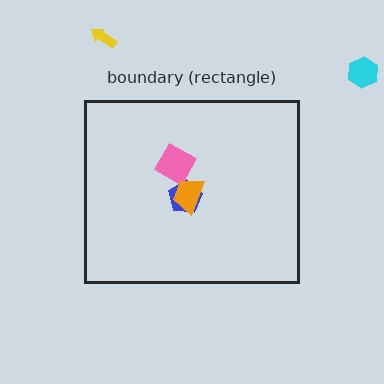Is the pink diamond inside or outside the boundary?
Inside.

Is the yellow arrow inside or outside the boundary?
Outside.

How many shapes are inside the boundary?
3 inside, 2 outside.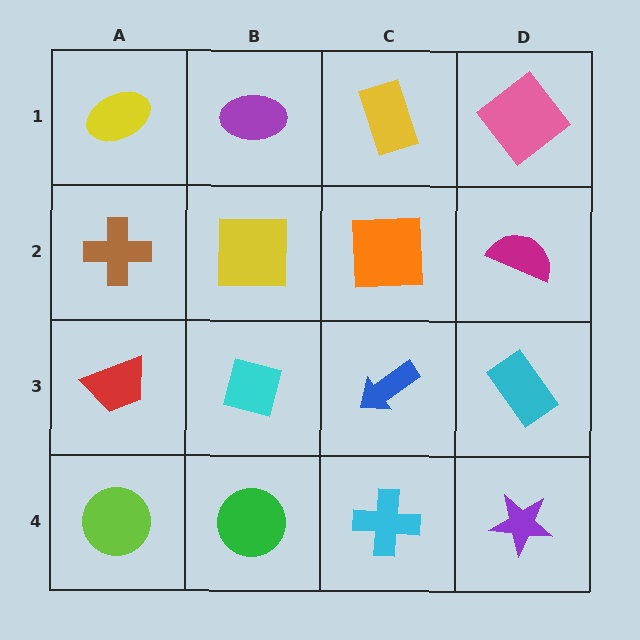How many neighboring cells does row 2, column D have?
3.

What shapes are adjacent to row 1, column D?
A magenta semicircle (row 2, column D), a yellow rectangle (row 1, column C).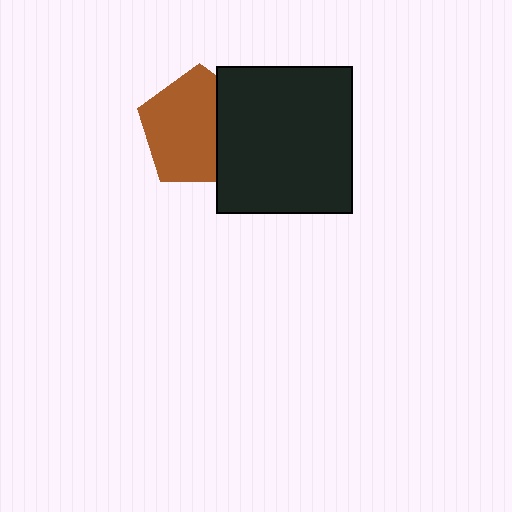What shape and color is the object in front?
The object in front is a black rectangle.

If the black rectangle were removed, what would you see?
You would see the complete brown pentagon.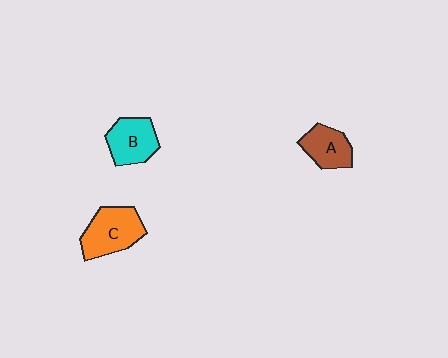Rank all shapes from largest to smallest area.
From largest to smallest: C (orange), B (cyan), A (brown).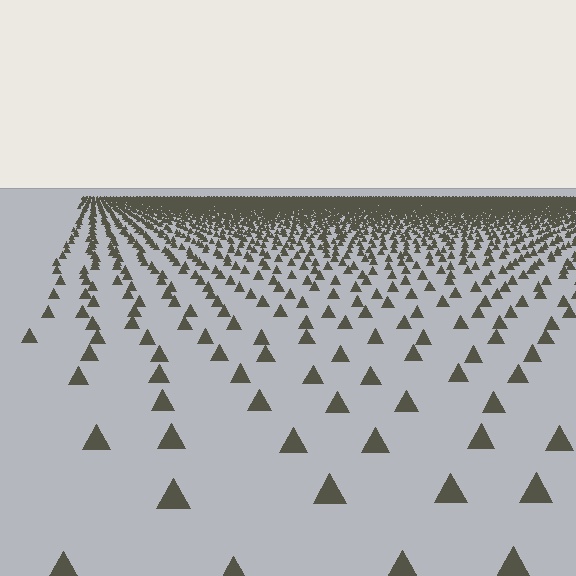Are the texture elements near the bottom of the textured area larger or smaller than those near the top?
Larger. Near the bottom, elements are closer to the viewer and appear at a bigger on-screen size.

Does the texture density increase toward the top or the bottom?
Density increases toward the top.